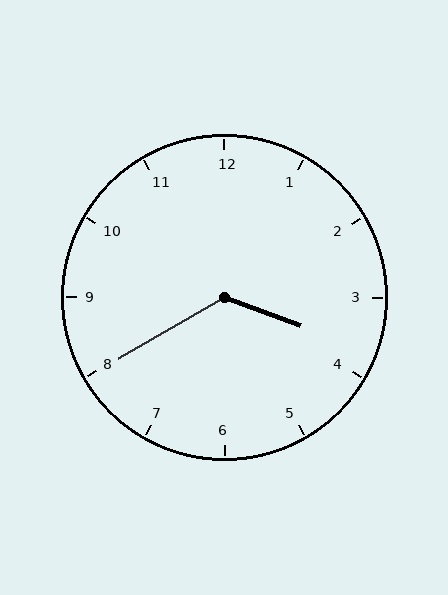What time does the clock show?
3:40.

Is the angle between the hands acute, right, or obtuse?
It is obtuse.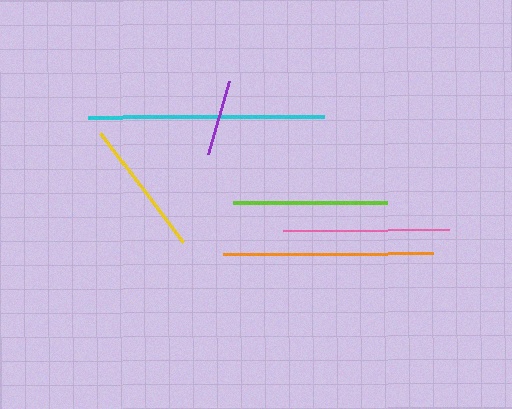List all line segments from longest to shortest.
From longest to shortest: cyan, orange, pink, lime, yellow, purple.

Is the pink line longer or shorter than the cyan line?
The cyan line is longer than the pink line.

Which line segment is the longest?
The cyan line is the longest at approximately 236 pixels.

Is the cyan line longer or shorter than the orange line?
The cyan line is longer than the orange line.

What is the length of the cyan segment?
The cyan segment is approximately 236 pixels long.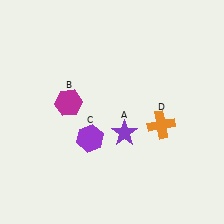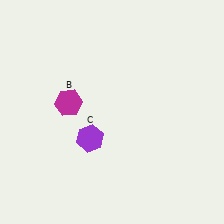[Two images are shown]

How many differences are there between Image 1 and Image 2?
There are 2 differences between the two images.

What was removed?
The purple star (A), the orange cross (D) were removed in Image 2.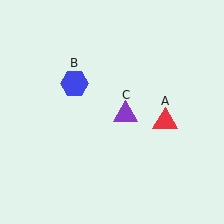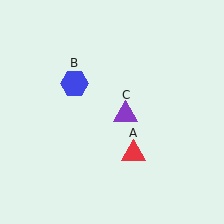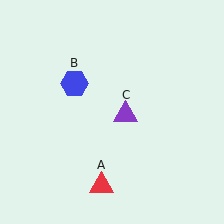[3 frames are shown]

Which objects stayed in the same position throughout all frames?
Blue hexagon (object B) and purple triangle (object C) remained stationary.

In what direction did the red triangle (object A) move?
The red triangle (object A) moved down and to the left.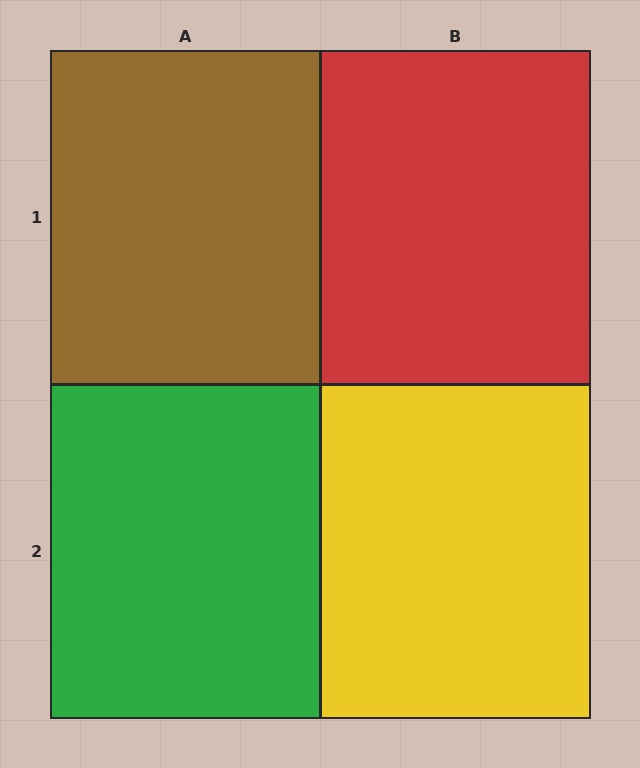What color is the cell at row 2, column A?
Green.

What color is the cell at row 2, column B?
Yellow.